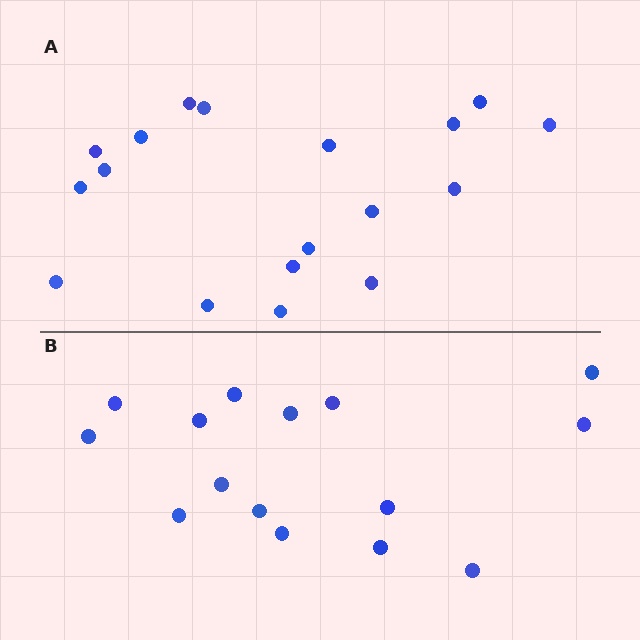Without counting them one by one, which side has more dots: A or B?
Region A (the top region) has more dots.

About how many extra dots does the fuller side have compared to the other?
Region A has just a few more — roughly 2 or 3 more dots than region B.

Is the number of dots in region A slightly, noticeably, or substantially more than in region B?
Region A has only slightly more — the two regions are fairly close. The ratio is roughly 1.2 to 1.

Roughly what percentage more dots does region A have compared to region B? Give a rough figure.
About 20% more.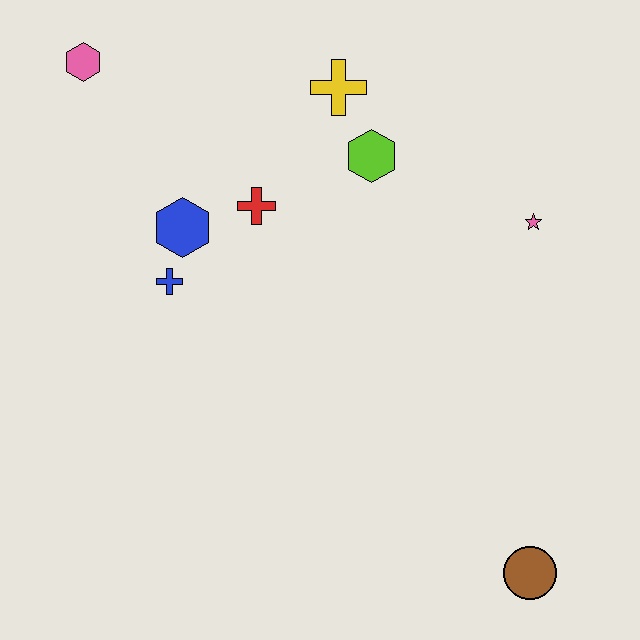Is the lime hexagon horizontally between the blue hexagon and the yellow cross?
No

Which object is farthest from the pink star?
The pink hexagon is farthest from the pink star.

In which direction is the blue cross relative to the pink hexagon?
The blue cross is below the pink hexagon.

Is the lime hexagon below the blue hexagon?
No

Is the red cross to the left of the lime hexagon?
Yes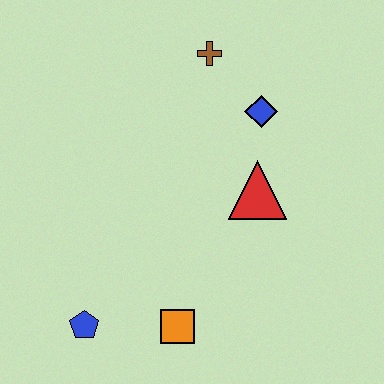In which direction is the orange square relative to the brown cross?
The orange square is below the brown cross.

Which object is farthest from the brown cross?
The blue pentagon is farthest from the brown cross.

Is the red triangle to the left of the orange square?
No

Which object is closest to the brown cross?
The blue diamond is closest to the brown cross.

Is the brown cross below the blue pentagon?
No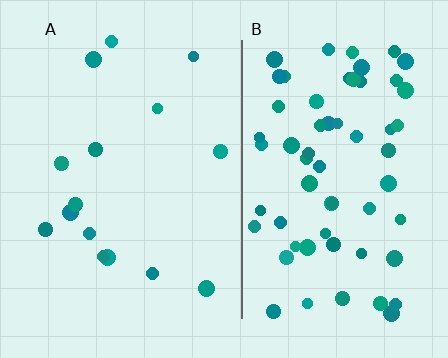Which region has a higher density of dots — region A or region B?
B (the right).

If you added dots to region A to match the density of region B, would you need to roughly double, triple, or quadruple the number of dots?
Approximately quadruple.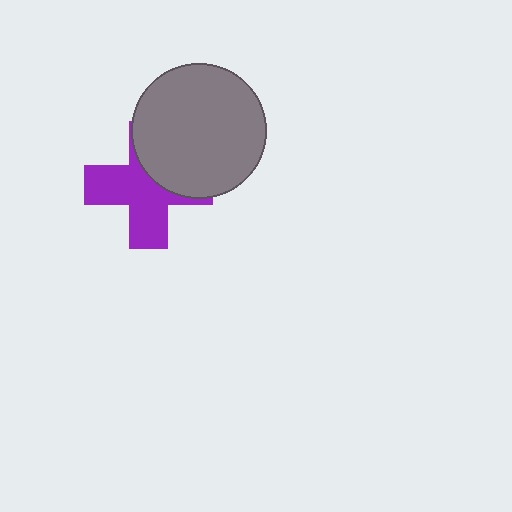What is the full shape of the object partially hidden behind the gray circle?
The partially hidden object is a purple cross.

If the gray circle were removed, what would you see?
You would see the complete purple cross.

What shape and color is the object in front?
The object in front is a gray circle.